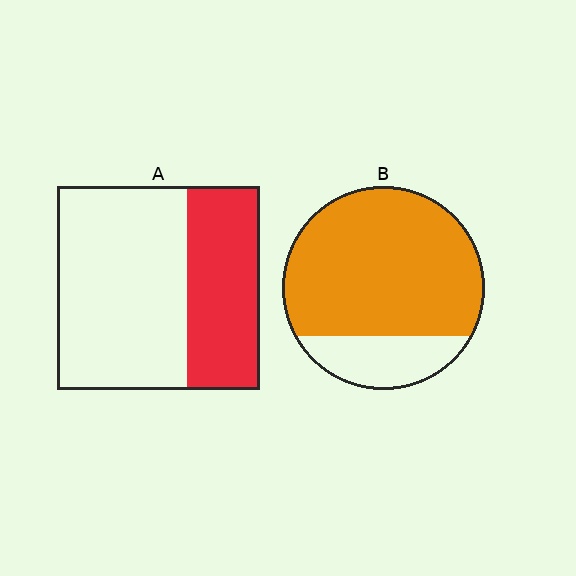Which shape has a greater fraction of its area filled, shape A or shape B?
Shape B.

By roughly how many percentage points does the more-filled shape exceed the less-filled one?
By roughly 45 percentage points (B over A).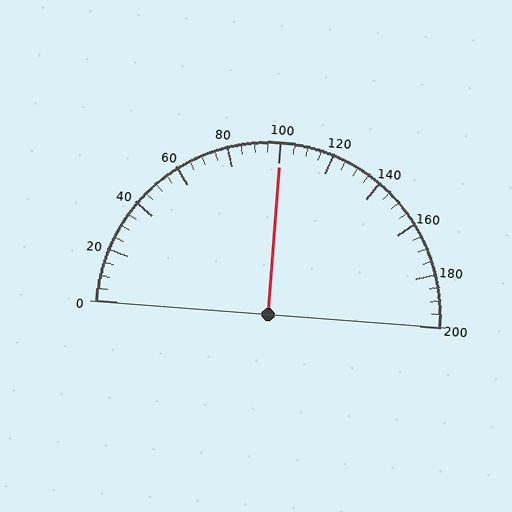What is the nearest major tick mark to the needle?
The nearest major tick mark is 100.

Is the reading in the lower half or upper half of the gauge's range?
The reading is in the upper half of the range (0 to 200).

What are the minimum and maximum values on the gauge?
The gauge ranges from 0 to 200.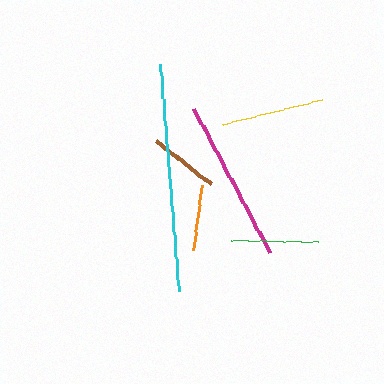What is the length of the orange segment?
The orange segment is approximately 66 pixels long.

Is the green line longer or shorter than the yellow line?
The yellow line is longer than the green line.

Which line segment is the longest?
The cyan line is the longest at approximately 227 pixels.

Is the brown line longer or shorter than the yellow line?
The yellow line is longer than the brown line.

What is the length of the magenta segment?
The magenta segment is approximately 163 pixels long.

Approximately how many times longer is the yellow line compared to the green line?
The yellow line is approximately 1.2 times the length of the green line.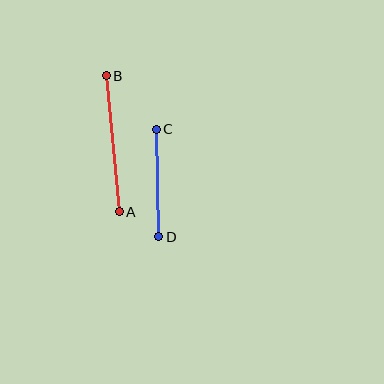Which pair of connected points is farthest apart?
Points A and B are farthest apart.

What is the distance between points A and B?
The distance is approximately 137 pixels.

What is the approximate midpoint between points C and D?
The midpoint is at approximately (158, 183) pixels.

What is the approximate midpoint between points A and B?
The midpoint is at approximately (113, 144) pixels.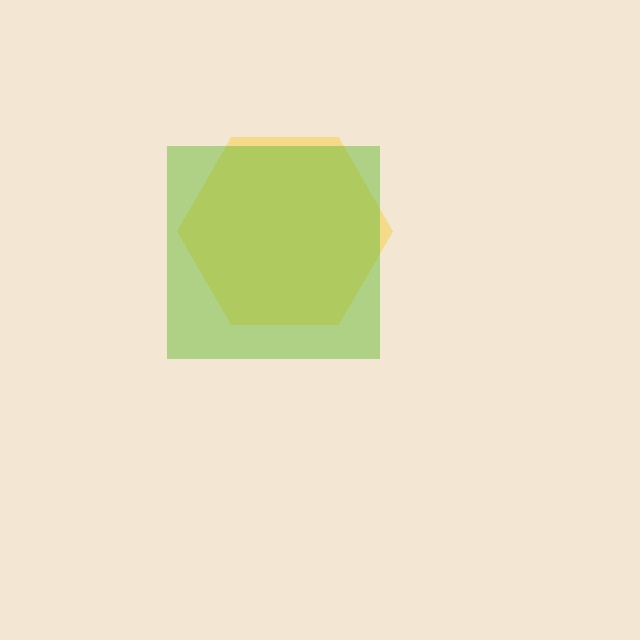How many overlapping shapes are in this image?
There are 2 overlapping shapes in the image.